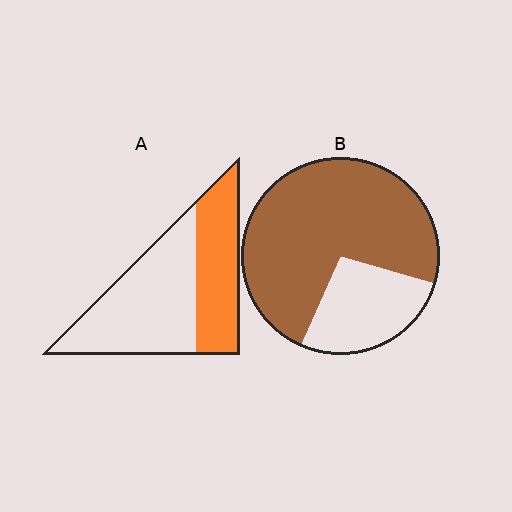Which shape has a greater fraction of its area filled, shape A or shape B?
Shape B.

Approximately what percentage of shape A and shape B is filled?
A is approximately 40% and B is approximately 75%.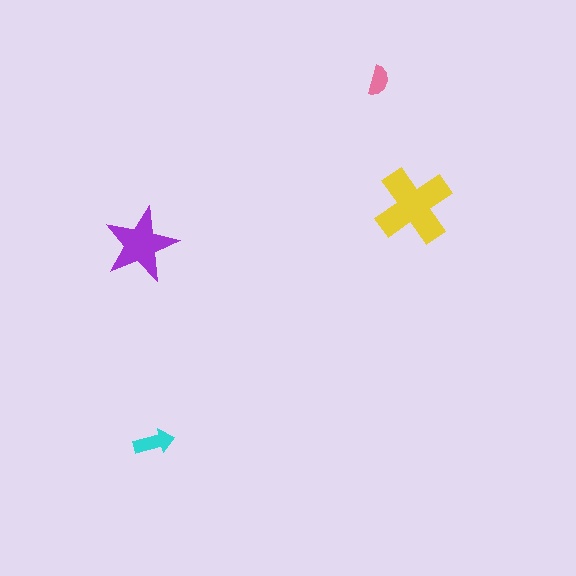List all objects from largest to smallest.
The yellow cross, the purple star, the cyan arrow, the pink semicircle.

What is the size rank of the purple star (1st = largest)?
2nd.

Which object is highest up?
The pink semicircle is topmost.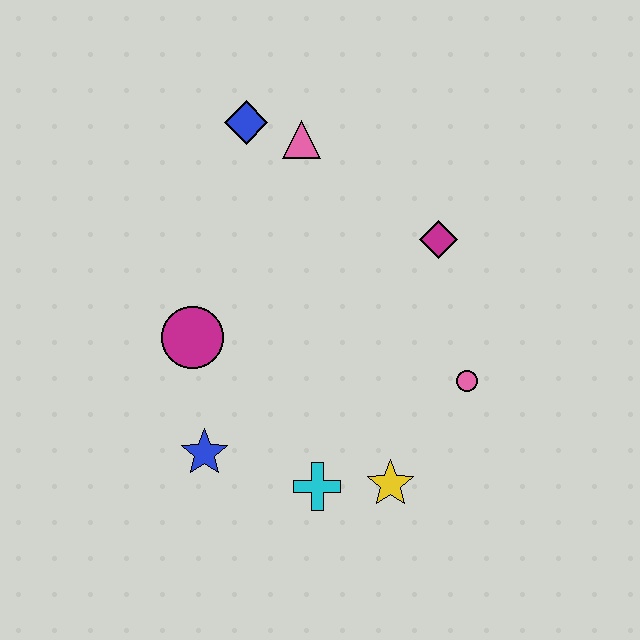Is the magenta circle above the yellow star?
Yes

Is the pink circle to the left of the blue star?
No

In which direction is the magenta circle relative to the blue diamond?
The magenta circle is below the blue diamond.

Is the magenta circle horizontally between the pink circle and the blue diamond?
No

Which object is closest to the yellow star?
The cyan cross is closest to the yellow star.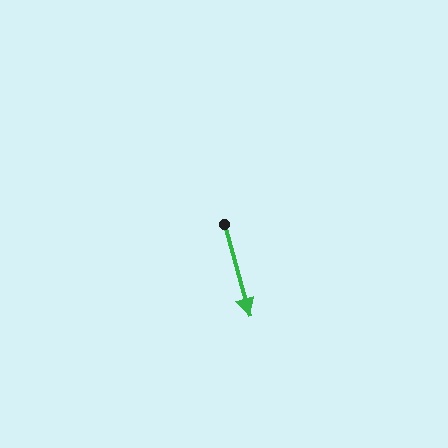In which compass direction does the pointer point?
South.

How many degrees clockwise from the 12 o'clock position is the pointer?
Approximately 165 degrees.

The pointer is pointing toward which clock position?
Roughly 5 o'clock.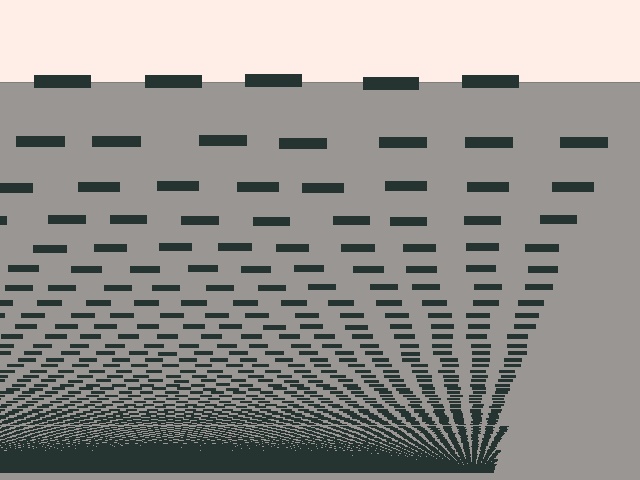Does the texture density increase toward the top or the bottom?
Density increases toward the bottom.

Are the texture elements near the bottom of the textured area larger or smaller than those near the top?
Smaller. The gradient is inverted — elements near the bottom are smaller and denser.